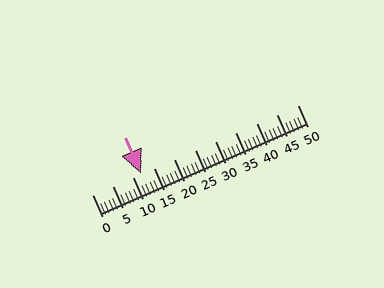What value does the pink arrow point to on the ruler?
The pink arrow points to approximately 12.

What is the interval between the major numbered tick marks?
The major tick marks are spaced 5 units apart.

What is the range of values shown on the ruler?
The ruler shows values from 0 to 50.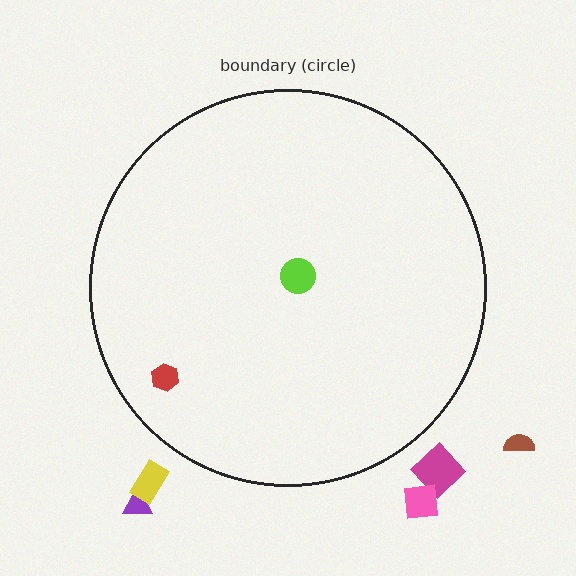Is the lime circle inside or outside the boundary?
Inside.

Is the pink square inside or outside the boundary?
Outside.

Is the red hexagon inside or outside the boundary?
Inside.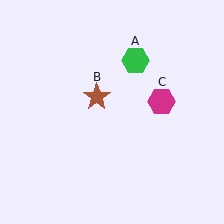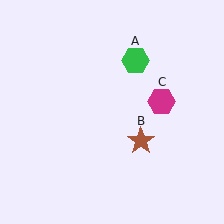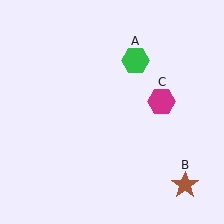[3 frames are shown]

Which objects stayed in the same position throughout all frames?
Green hexagon (object A) and magenta hexagon (object C) remained stationary.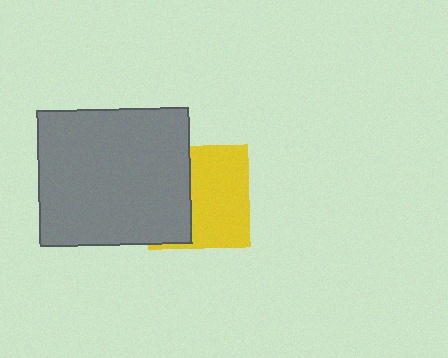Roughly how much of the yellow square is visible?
About half of it is visible (roughly 58%).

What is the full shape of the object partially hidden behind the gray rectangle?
The partially hidden object is a yellow square.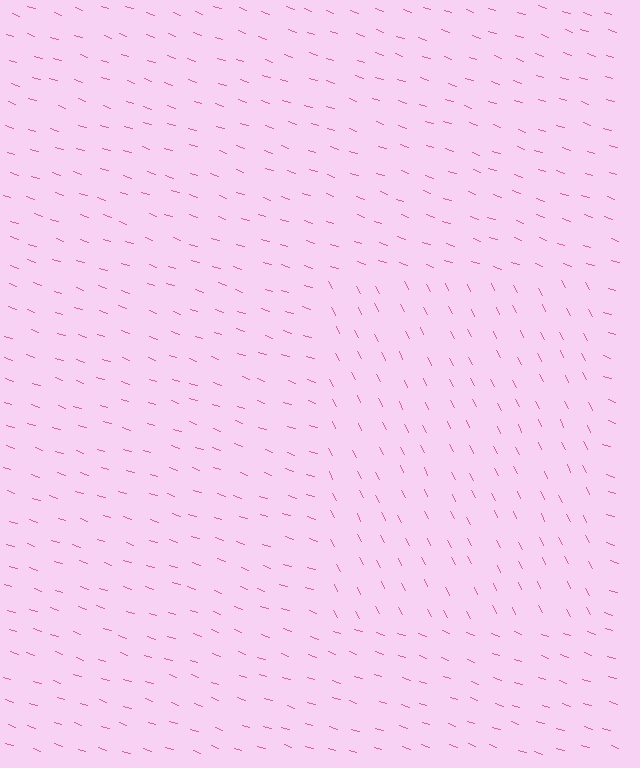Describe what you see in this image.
The image is filled with small pink line segments. A rectangle region in the image has lines oriented differently from the surrounding lines, creating a visible texture boundary.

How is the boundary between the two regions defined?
The boundary is defined purely by a change in line orientation (approximately 45 degrees difference). All lines are the same color and thickness.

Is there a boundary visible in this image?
Yes, there is a texture boundary formed by a change in line orientation.